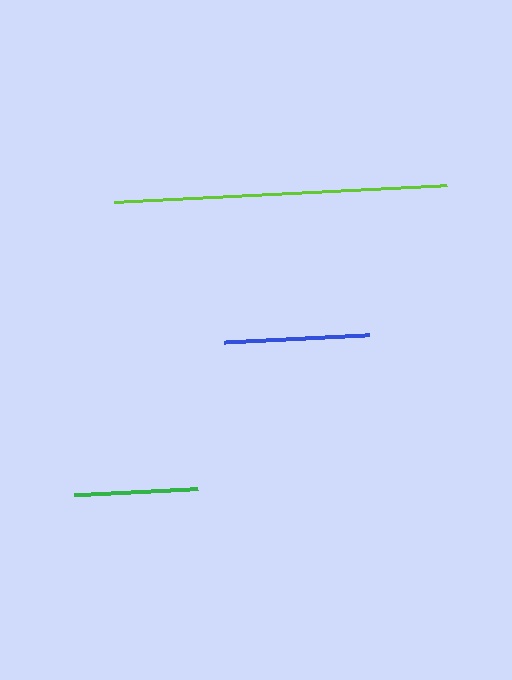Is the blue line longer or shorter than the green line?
The blue line is longer than the green line.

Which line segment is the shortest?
The green line is the shortest at approximately 124 pixels.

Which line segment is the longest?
The lime line is the longest at approximately 334 pixels.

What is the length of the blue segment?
The blue segment is approximately 145 pixels long.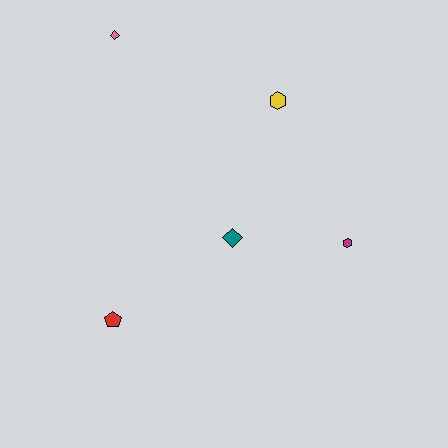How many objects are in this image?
There are 5 objects.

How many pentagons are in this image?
There is 1 pentagon.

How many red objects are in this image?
There is 1 red object.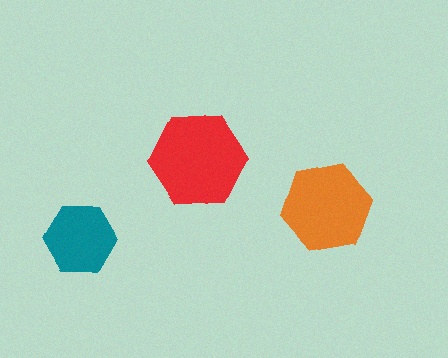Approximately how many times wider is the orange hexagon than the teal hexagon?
About 1.5 times wider.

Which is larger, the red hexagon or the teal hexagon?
The red one.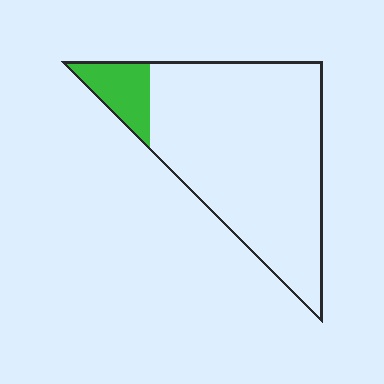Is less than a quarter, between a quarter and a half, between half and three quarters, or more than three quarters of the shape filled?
Less than a quarter.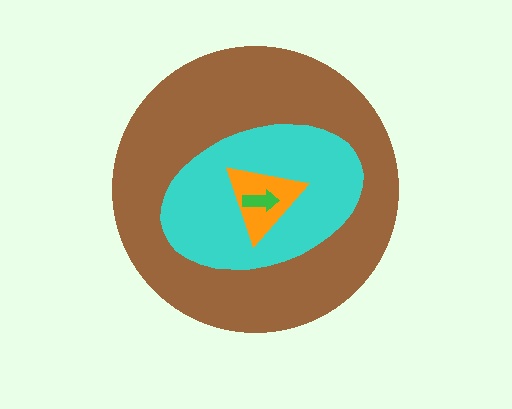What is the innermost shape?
The green arrow.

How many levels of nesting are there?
4.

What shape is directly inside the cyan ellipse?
The orange triangle.